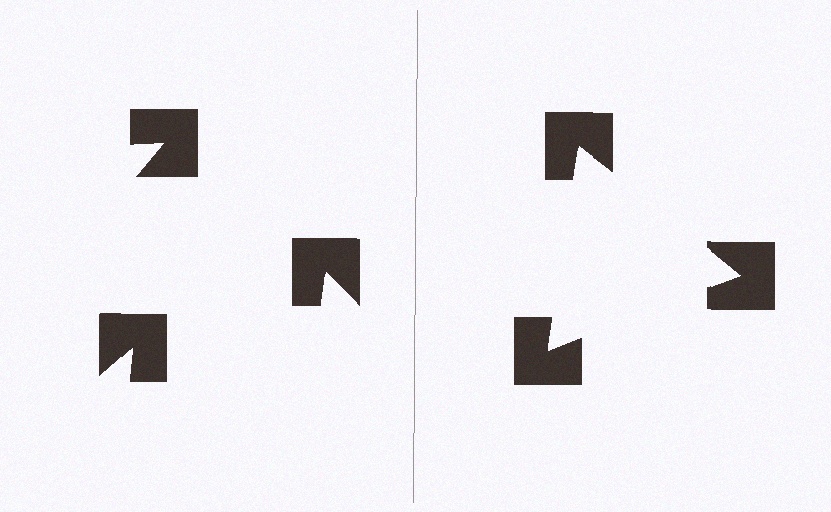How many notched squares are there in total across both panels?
6 — 3 on each side.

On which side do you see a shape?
An illusory triangle appears on the right side. On the left side the wedge cuts are rotated, so no coherent shape forms.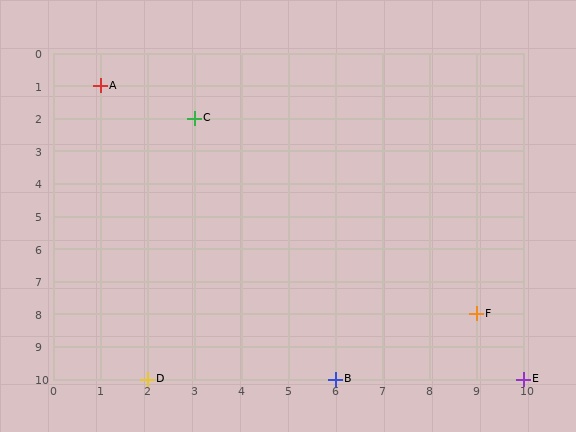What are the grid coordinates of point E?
Point E is at grid coordinates (10, 10).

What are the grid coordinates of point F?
Point F is at grid coordinates (9, 8).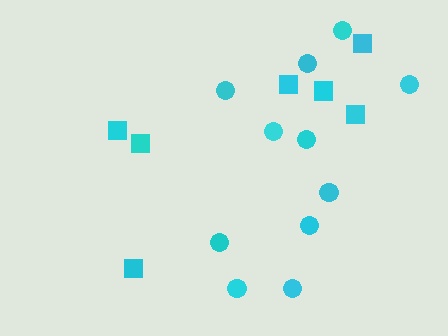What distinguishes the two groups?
There are 2 groups: one group of squares (7) and one group of circles (11).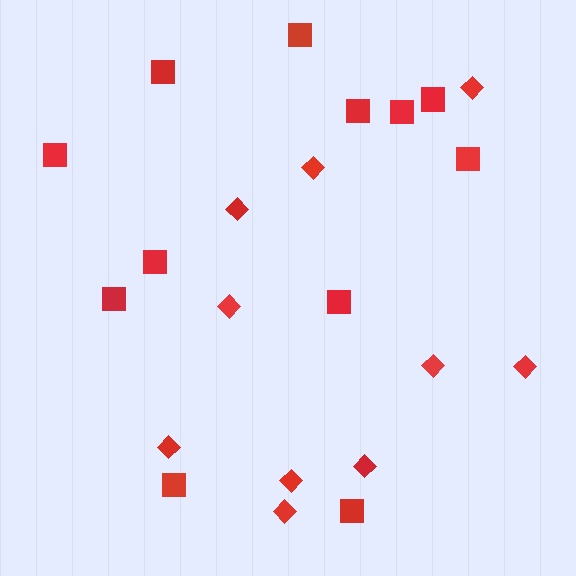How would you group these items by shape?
There are 2 groups: one group of diamonds (10) and one group of squares (12).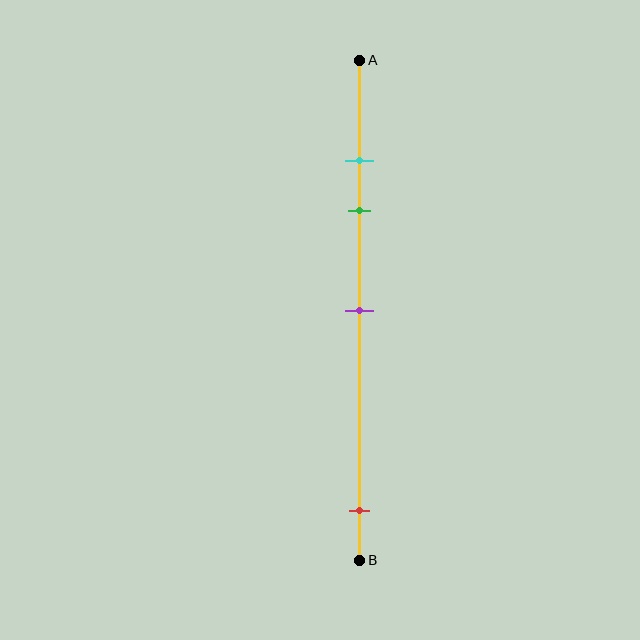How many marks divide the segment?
There are 4 marks dividing the segment.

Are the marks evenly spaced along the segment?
No, the marks are not evenly spaced.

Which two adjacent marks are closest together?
The cyan and green marks are the closest adjacent pair.